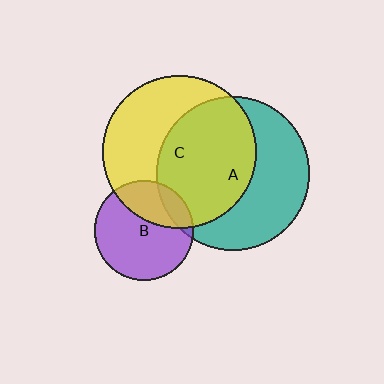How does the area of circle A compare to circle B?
Approximately 2.4 times.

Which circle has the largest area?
Circle A (teal).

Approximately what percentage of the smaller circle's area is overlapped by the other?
Approximately 55%.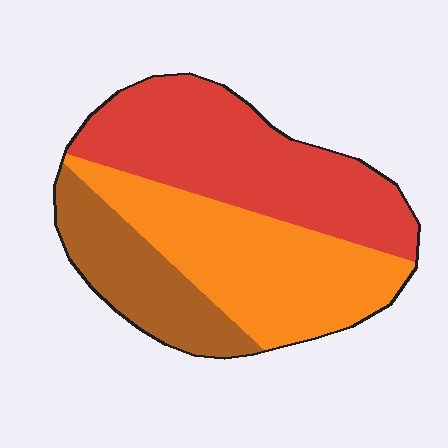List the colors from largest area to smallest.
From largest to smallest: red, orange, brown.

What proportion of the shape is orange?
Orange covers 38% of the shape.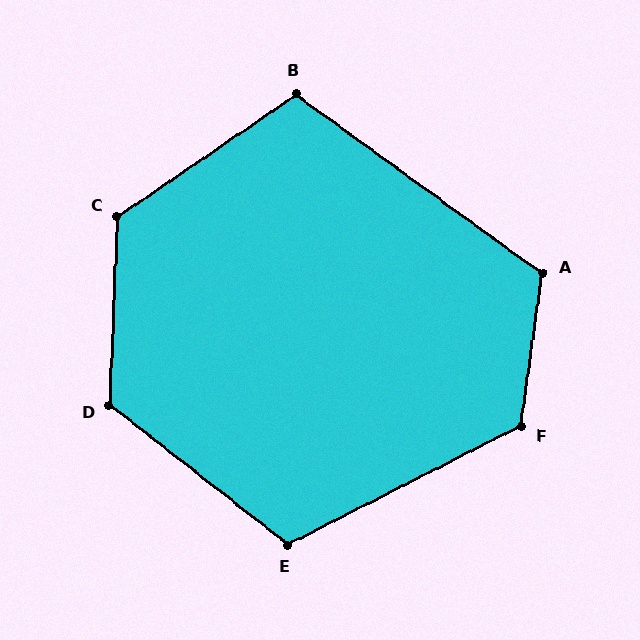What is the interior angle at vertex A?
Approximately 118 degrees (obtuse).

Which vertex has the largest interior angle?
C, at approximately 127 degrees.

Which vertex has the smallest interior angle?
B, at approximately 109 degrees.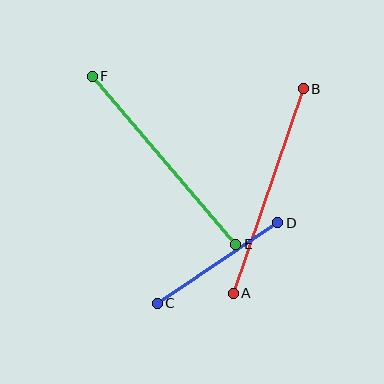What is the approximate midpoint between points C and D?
The midpoint is at approximately (218, 263) pixels.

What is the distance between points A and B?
The distance is approximately 216 pixels.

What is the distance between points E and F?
The distance is approximately 221 pixels.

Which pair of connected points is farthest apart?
Points E and F are farthest apart.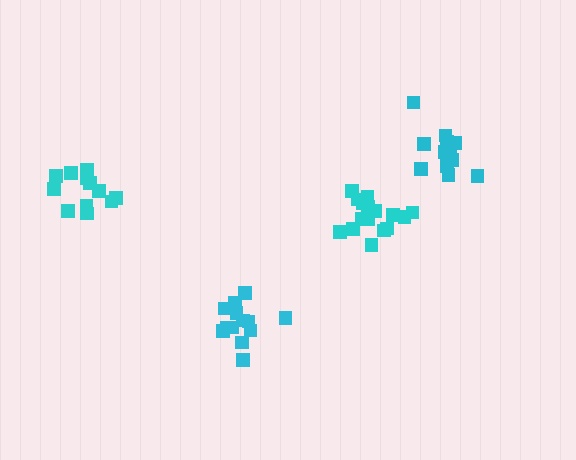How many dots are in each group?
Group 1: 13 dots, Group 2: 12 dots, Group 3: 14 dots, Group 4: 16 dots (55 total).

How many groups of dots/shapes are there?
There are 4 groups.